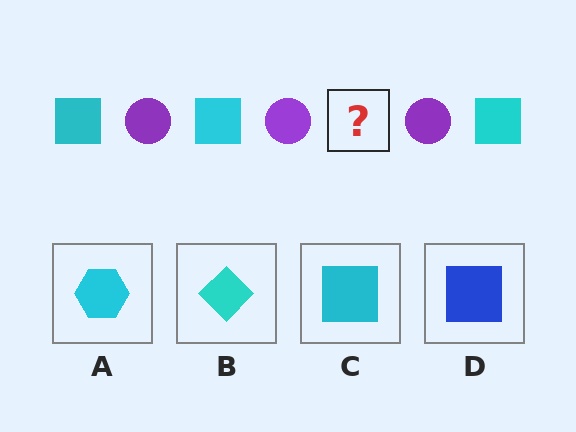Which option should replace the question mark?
Option C.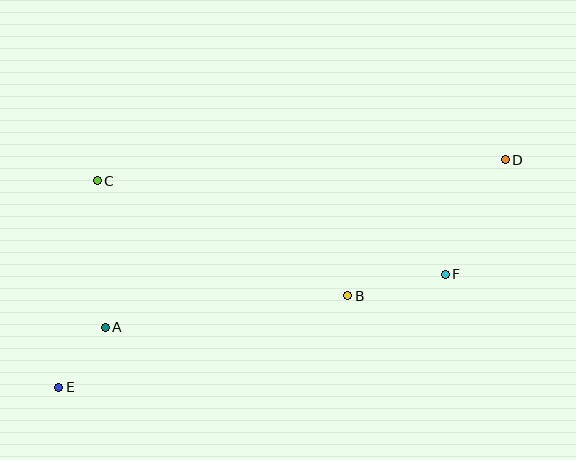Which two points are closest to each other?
Points A and E are closest to each other.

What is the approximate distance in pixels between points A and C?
The distance between A and C is approximately 147 pixels.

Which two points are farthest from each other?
Points D and E are farthest from each other.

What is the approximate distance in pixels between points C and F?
The distance between C and F is approximately 360 pixels.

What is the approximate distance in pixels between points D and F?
The distance between D and F is approximately 130 pixels.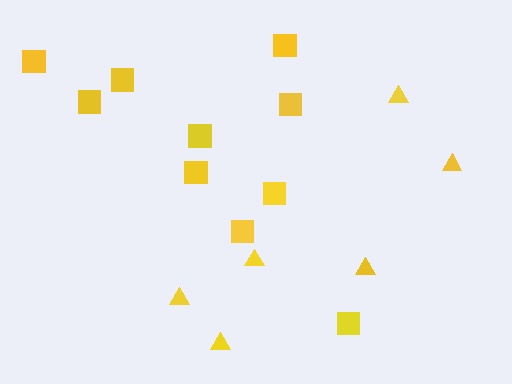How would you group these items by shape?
There are 2 groups: one group of triangles (6) and one group of squares (10).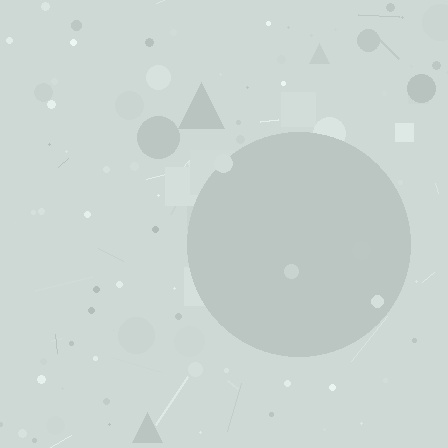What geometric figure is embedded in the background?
A circle is embedded in the background.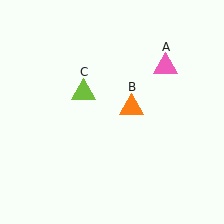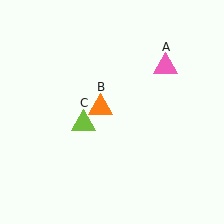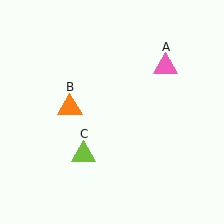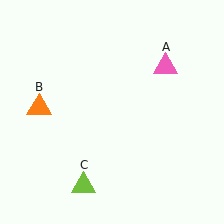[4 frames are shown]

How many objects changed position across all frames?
2 objects changed position: orange triangle (object B), lime triangle (object C).